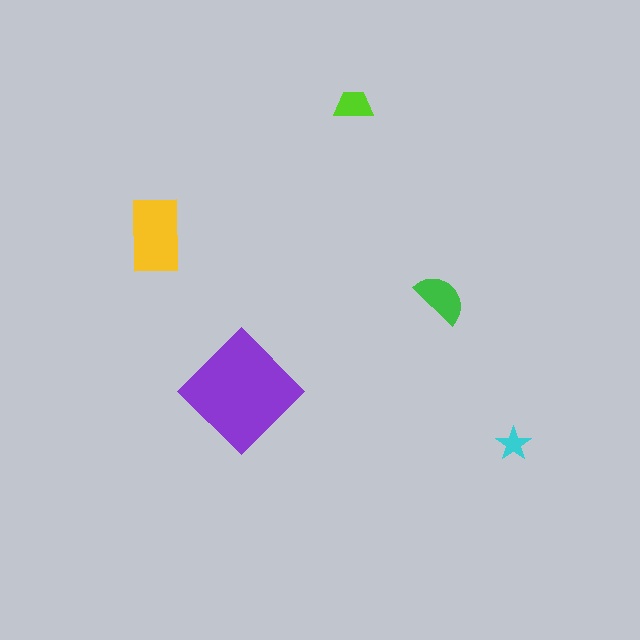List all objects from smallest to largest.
The cyan star, the lime trapezoid, the green semicircle, the yellow rectangle, the purple diamond.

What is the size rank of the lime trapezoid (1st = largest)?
4th.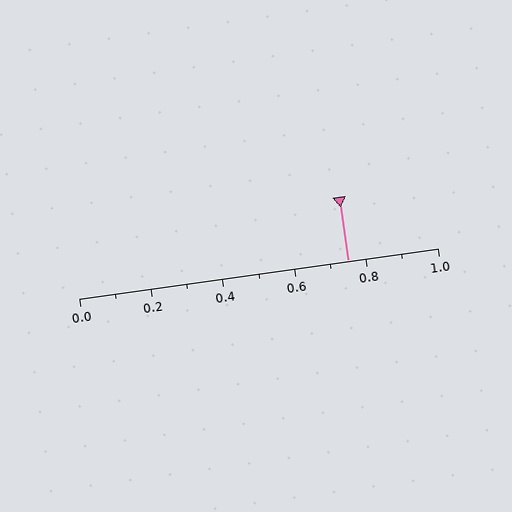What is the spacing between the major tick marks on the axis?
The major ticks are spaced 0.2 apart.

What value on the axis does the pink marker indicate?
The marker indicates approximately 0.75.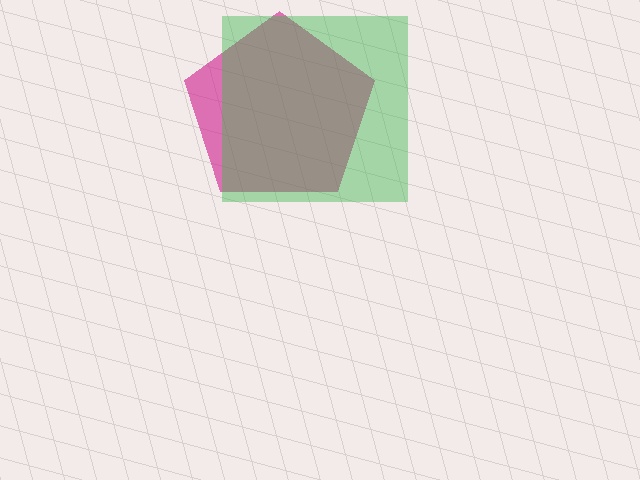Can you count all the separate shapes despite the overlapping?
Yes, there are 2 separate shapes.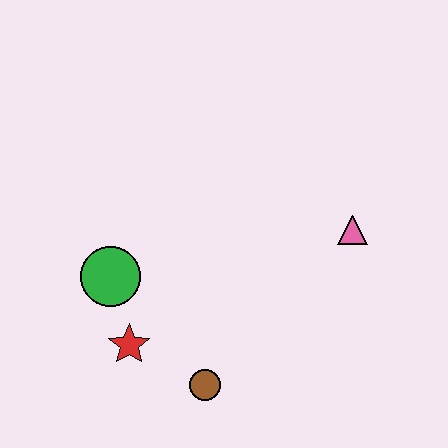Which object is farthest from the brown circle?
The pink triangle is farthest from the brown circle.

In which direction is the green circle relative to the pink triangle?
The green circle is to the left of the pink triangle.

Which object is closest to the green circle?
The red star is closest to the green circle.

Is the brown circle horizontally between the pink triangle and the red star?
Yes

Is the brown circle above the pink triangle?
No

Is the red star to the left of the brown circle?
Yes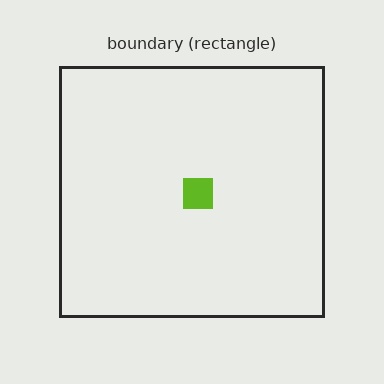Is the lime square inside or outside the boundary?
Inside.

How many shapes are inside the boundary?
1 inside, 0 outside.